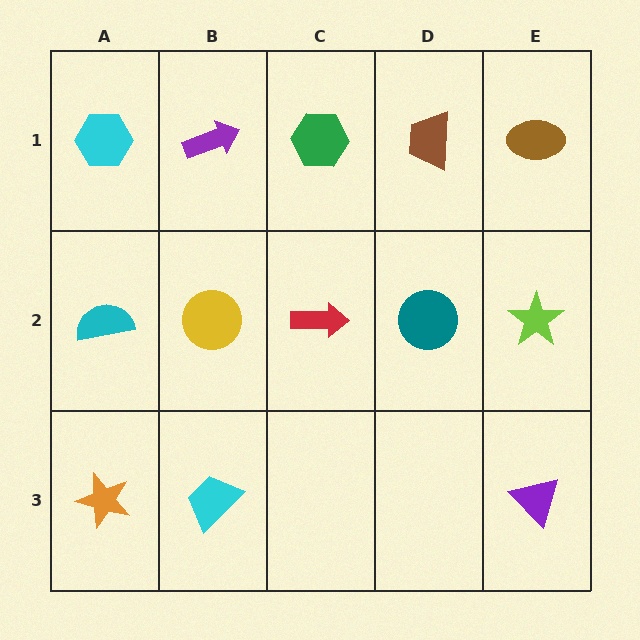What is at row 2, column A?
A cyan semicircle.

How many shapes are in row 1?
5 shapes.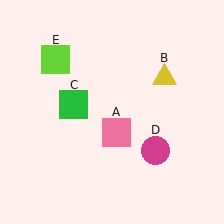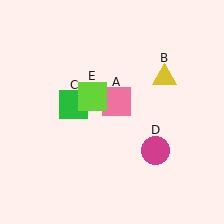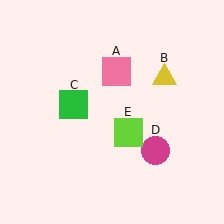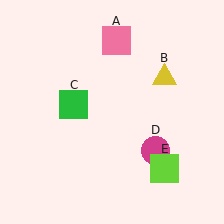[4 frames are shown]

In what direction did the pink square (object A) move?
The pink square (object A) moved up.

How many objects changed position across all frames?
2 objects changed position: pink square (object A), lime square (object E).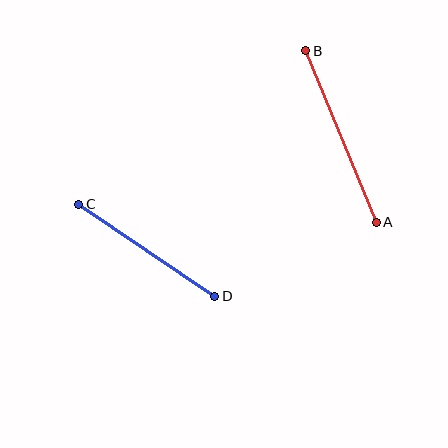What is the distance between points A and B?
The distance is approximately 186 pixels.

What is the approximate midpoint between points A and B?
The midpoint is at approximately (341, 136) pixels.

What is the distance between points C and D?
The distance is approximately 164 pixels.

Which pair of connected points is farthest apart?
Points A and B are farthest apart.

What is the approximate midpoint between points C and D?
The midpoint is at approximately (147, 250) pixels.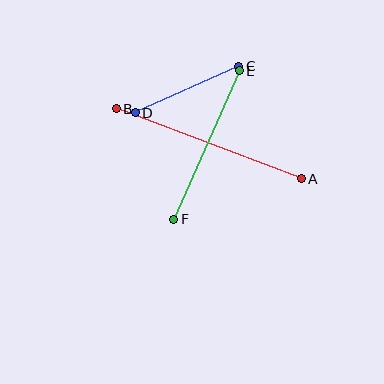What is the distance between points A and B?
The distance is approximately 197 pixels.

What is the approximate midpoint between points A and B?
The midpoint is at approximately (209, 144) pixels.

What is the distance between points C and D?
The distance is approximately 113 pixels.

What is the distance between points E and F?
The distance is approximately 162 pixels.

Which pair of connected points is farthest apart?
Points A and B are farthest apart.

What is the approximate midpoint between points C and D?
The midpoint is at approximately (187, 90) pixels.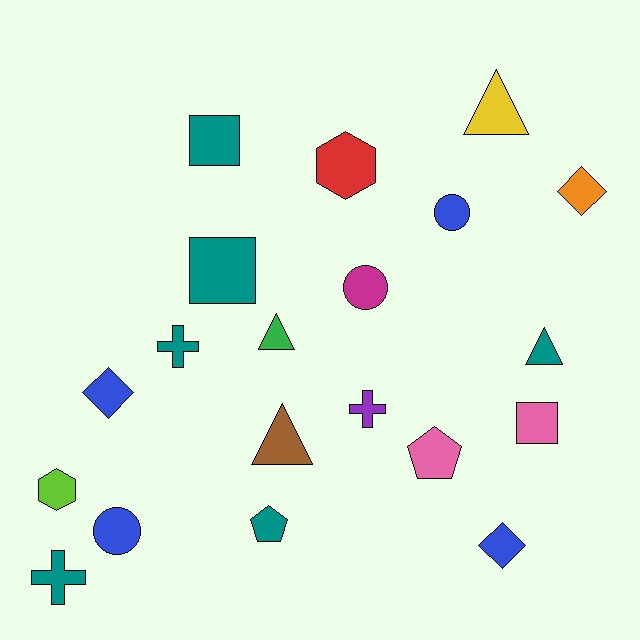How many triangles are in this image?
There are 4 triangles.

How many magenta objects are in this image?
There is 1 magenta object.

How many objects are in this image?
There are 20 objects.